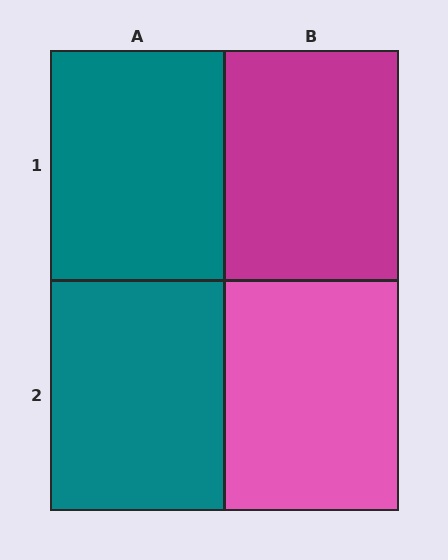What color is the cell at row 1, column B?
Magenta.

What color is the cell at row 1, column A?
Teal.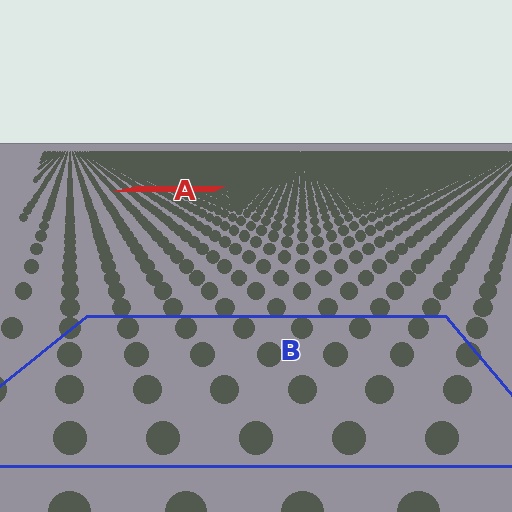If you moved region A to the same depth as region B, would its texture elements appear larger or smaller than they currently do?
They would appear larger. At a closer depth, the same texture elements are projected at a bigger on-screen size.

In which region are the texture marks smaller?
The texture marks are smaller in region A, because it is farther away.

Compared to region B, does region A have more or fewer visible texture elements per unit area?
Region A has more texture elements per unit area — they are packed more densely because it is farther away.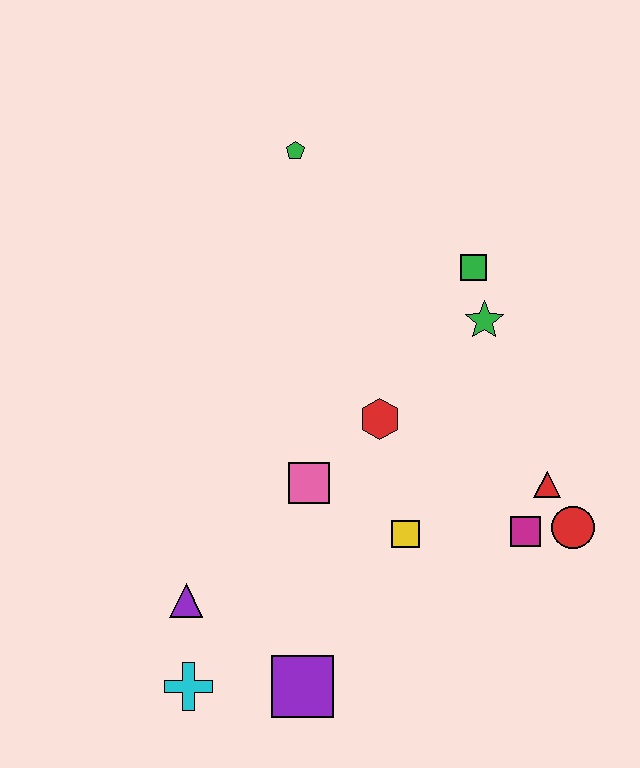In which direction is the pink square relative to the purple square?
The pink square is above the purple square.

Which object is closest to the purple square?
The cyan cross is closest to the purple square.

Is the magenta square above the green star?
No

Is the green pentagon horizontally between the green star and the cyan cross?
Yes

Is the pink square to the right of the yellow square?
No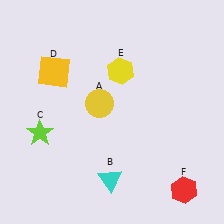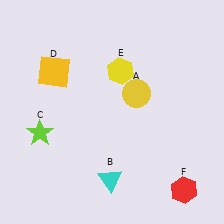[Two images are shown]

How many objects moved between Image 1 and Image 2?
1 object moved between the two images.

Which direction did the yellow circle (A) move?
The yellow circle (A) moved right.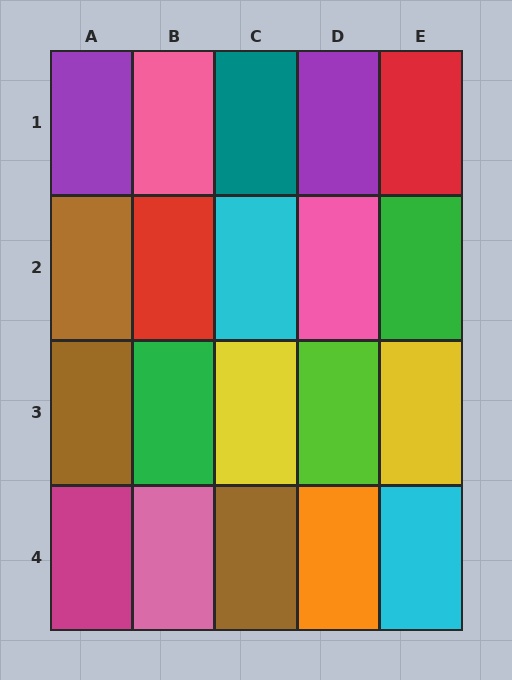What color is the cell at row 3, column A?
Brown.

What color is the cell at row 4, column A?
Magenta.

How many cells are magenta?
1 cell is magenta.